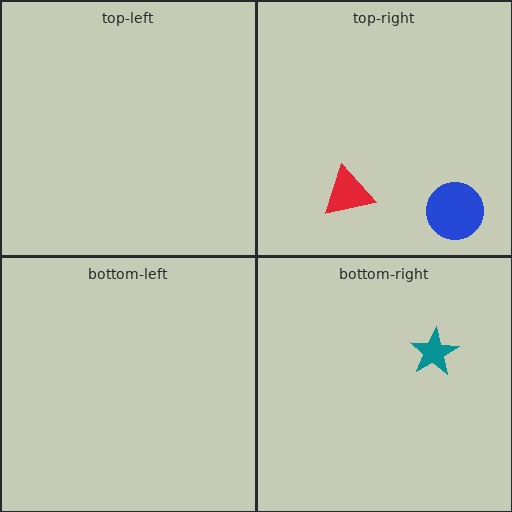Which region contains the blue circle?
The top-right region.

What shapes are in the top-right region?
The red triangle, the blue circle.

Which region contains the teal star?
The bottom-right region.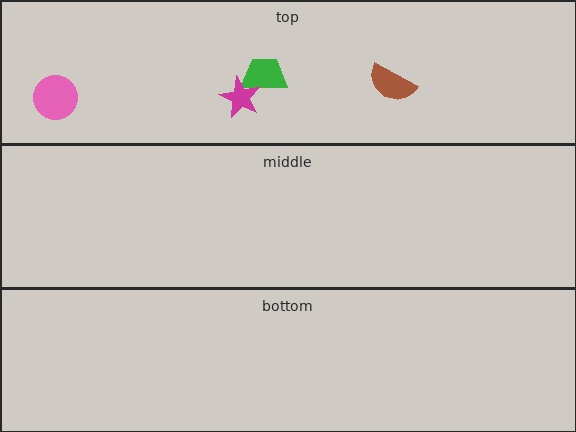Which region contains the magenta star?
The top region.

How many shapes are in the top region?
4.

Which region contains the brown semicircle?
The top region.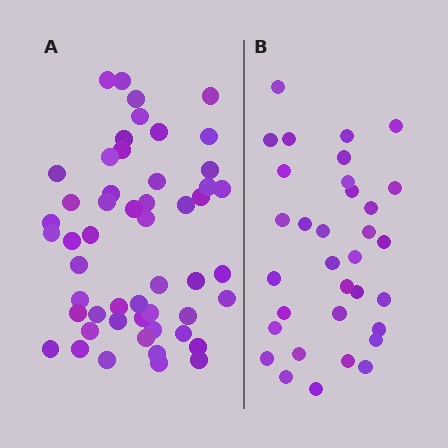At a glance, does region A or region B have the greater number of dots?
Region A (the left region) has more dots.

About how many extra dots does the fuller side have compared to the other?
Region A has approximately 20 more dots than region B.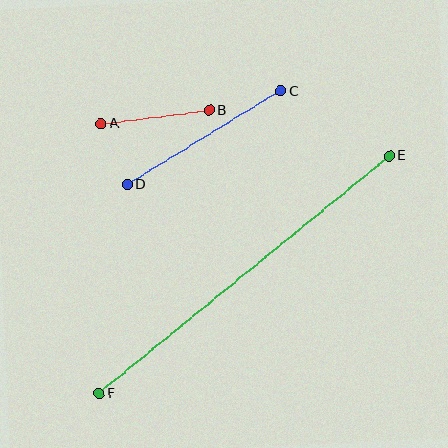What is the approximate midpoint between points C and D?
The midpoint is at approximately (204, 138) pixels.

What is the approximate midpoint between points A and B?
The midpoint is at approximately (155, 117) pixels.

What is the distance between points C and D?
The distance is approximately 179 pixels.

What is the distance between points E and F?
The distance is approximately 375 pixels.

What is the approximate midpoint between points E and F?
The midpoint is at approximately (244, 275) pixels.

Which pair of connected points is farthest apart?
Points E and F are farthest apart.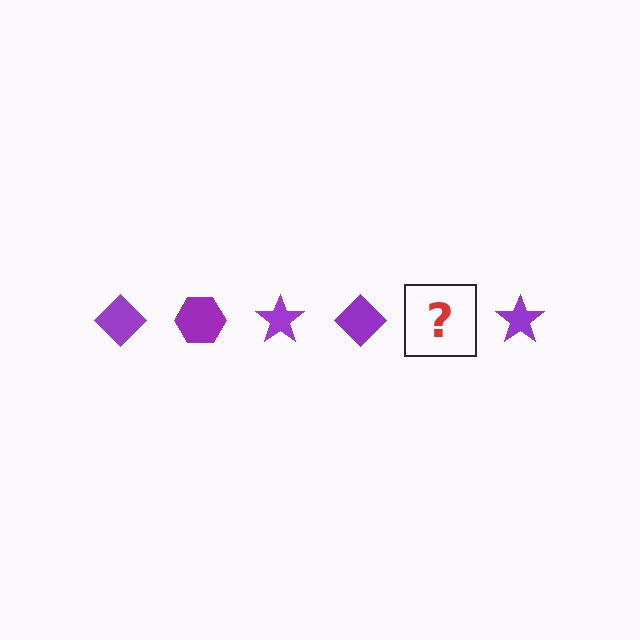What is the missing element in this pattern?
The missing element is a purple hexagon.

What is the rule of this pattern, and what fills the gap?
The rule is that the pattern cycles through diamond, hexagon, star shapes in purple. The gap should be filled with a purple hexagon.